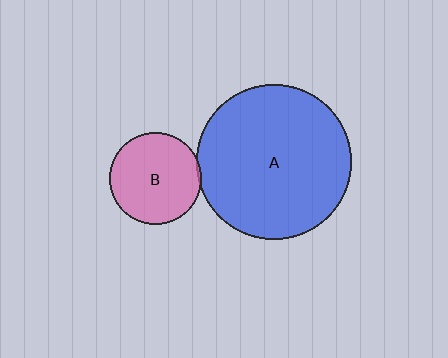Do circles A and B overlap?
Yes.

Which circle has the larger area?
Circle A (blue).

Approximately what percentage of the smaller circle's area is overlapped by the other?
Approximately 5%.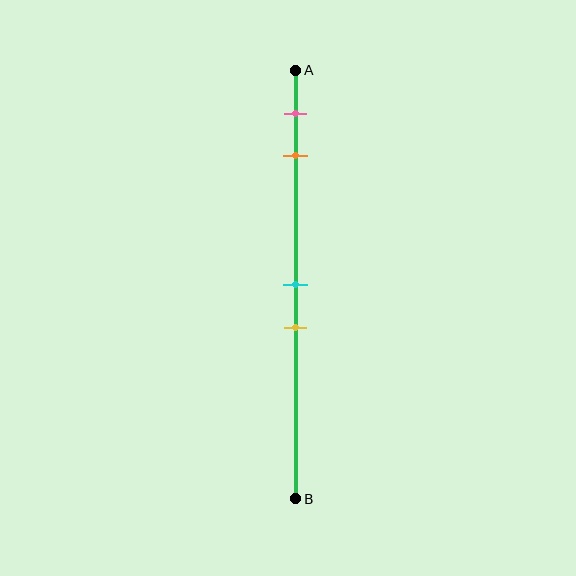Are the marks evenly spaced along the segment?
No, the marks are not evenly spaced.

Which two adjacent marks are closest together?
The cyan and yellow marks are the closest adjacent pair.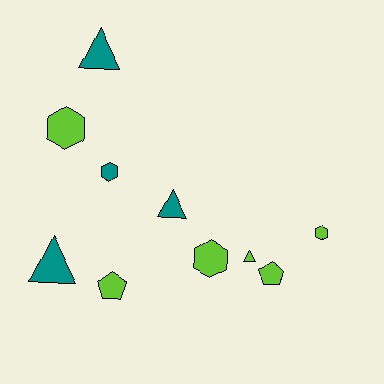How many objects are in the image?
There are 10 objects.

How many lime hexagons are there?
There are 3 lime hexagons.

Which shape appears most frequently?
Hexagon, with 4 objects.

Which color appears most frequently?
Lime, with 6 objects.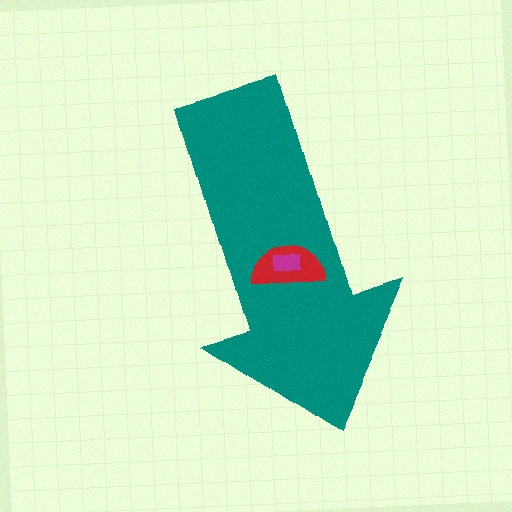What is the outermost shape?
The teal arrow.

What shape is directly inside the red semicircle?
The magenta rectangle.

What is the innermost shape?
The magenta rectangle.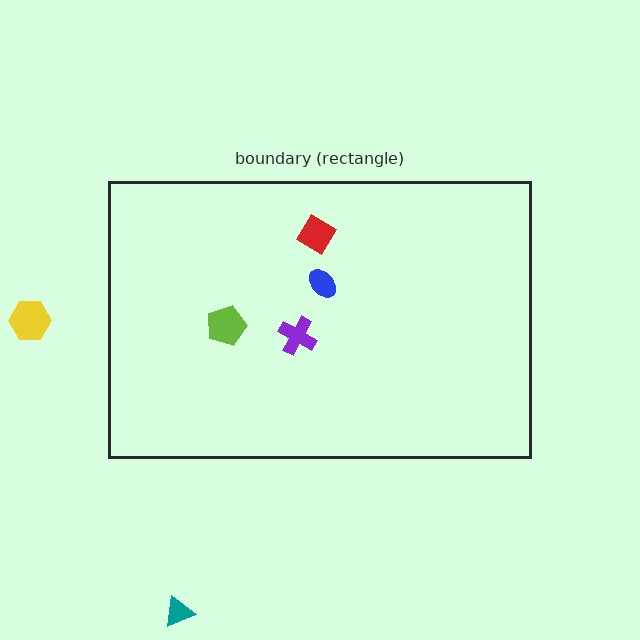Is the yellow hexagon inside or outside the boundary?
Outside.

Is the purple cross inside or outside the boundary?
Inside.